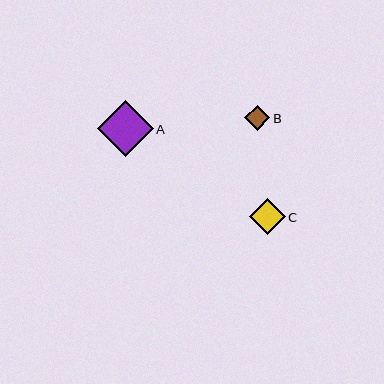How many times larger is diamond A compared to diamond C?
Diamond A is approximately 1.5 times the size of diamond C.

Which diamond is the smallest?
Diamond B is the smallest with a size of approximately 25 pixels.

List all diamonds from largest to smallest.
From largest to smallest: A, C, B.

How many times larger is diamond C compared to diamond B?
Diamond C is approximately 1.4 times the size of diamond B.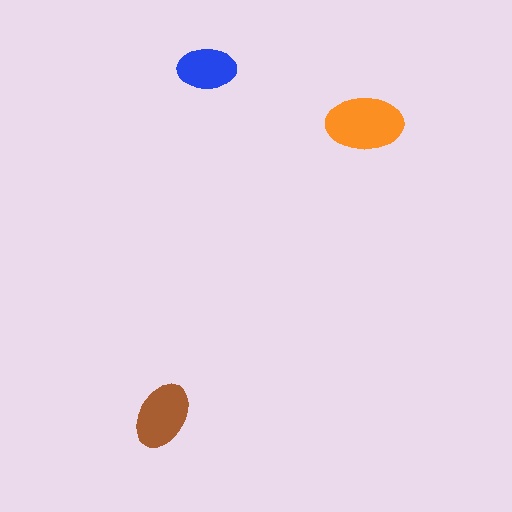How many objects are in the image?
There are 3 objects in the image.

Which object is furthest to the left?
The brown ellipse is leftmost.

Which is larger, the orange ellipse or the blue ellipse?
The orange one.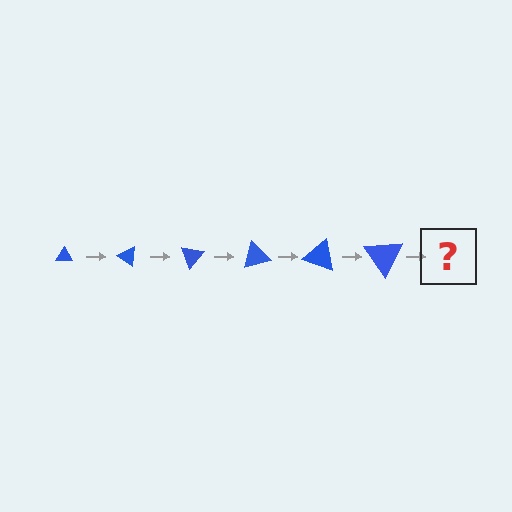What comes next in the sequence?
The next element should be a triangle, larger than the previous one and rotated 210 degrees from the start.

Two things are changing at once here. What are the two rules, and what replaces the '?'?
The two rules are that the triangle grows larger each step and it rotates 35 degrees each step. The '?' should be a triangle, larger than the previous one and rotated 210 degrees from the start.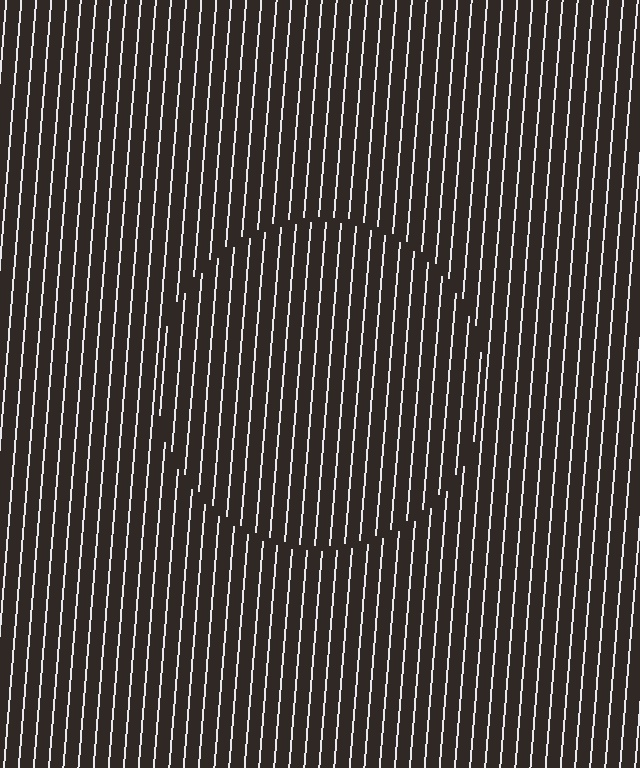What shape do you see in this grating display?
An illusory circle. The interior of the shape contains the same grating, shifted by half a period — the contour is defined by the phase discontinuity where line-ends from the inner and outer gratings abut.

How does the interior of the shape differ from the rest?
The interior of the shape contains the same grating, shifted by half a period — the contour is defined by the phase discontinuity where line-ends from the inner and outer gratings abut.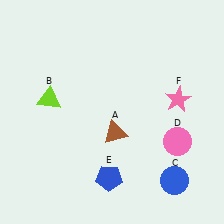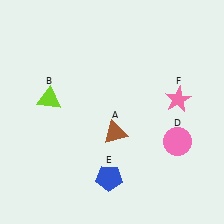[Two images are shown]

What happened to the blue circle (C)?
The blue circle (C) was removed in Image 2. It was in the bottom-right area of Image 1.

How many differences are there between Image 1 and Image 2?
There is 1 difference between the two images.